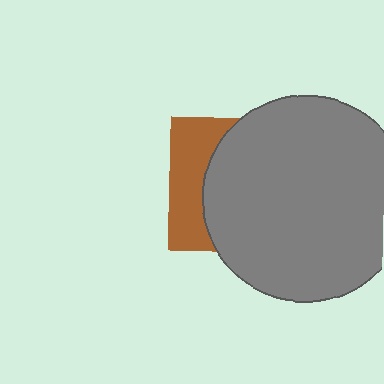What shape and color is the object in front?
The object in front is a gray circle.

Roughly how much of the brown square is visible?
A small part of it is visible (roughly 31%).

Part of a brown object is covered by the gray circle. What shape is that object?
It is a square.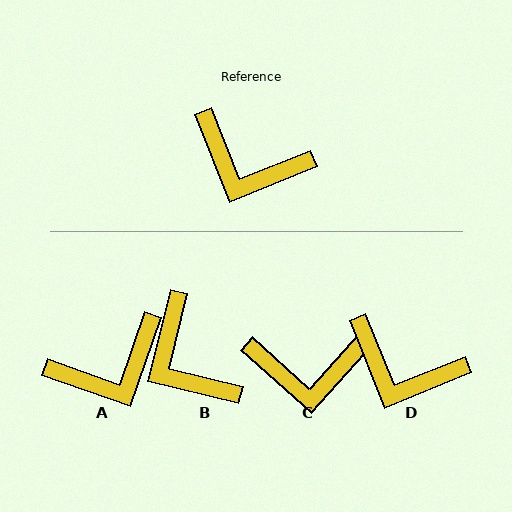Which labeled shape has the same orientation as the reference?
D.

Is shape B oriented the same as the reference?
No, it is off by about 36 degrees.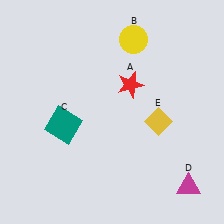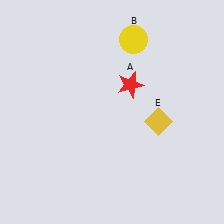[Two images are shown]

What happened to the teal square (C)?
The teal square (C) was removed in Image 2. It was in the bottom-left area of Image 1.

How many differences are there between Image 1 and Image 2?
There are 2 differences between the two images.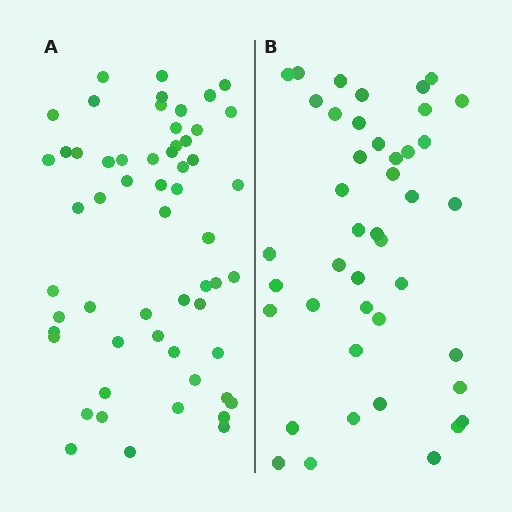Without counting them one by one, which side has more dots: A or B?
Region A (the left region) has more dots.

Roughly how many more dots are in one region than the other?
Region A has approximately 15 more dots than region B.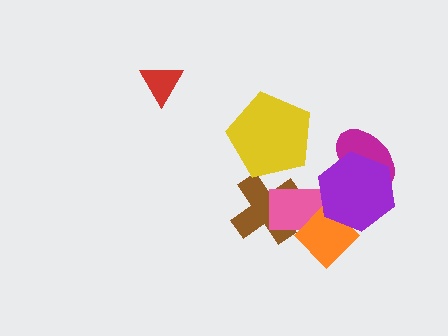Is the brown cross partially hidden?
Yes, it is partially covered by another shape.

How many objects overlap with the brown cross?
2 objects overlap with the brown cross.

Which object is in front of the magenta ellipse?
The purple hexagon is in front of the magenta ellipse.